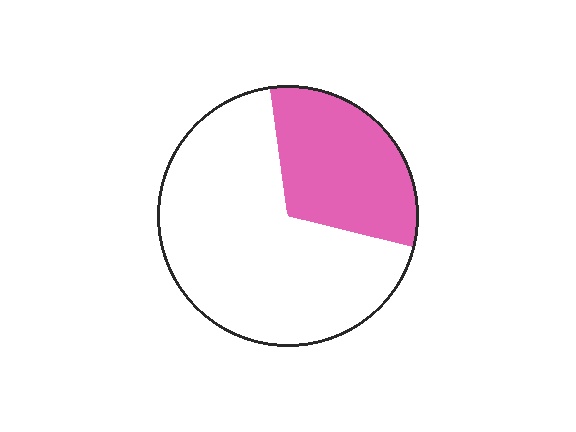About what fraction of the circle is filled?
About one third (1/3).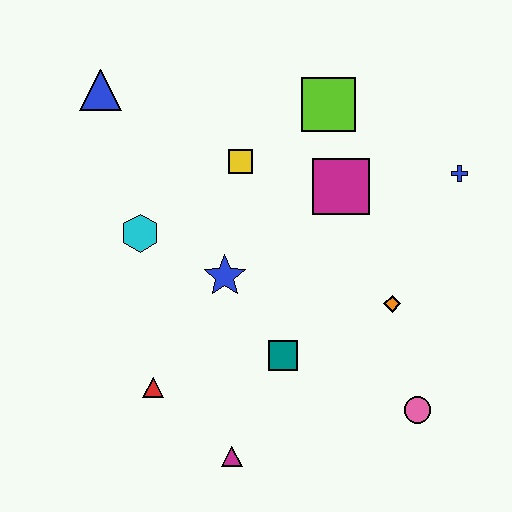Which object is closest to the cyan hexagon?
The blue star is closest to the cyan hexagon.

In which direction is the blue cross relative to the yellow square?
The blue cross is to the right of the yellow square.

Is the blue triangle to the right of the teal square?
No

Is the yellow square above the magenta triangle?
Yes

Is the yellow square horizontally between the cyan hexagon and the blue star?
No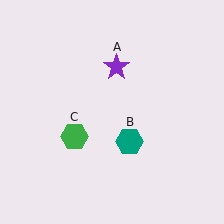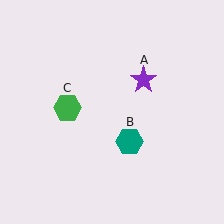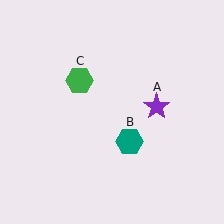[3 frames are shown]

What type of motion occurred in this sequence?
The purple star (object A), green hexagon (object C) rotated clockwise around the center of the scene.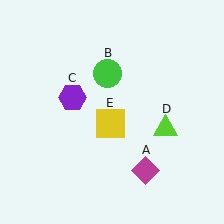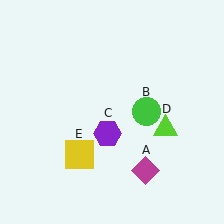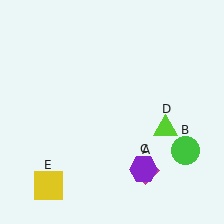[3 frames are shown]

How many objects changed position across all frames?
3 objects changed position: green circle (object B), purple hexagon (object C), yellow square (object E).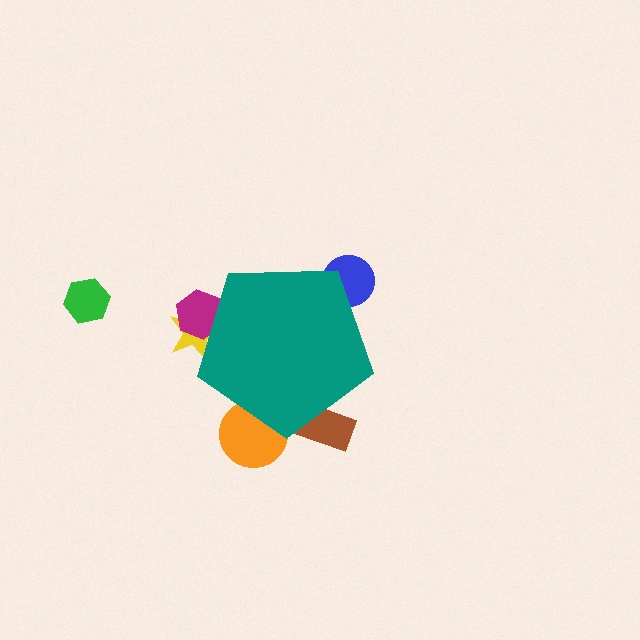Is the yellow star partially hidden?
Yes, the yellow star is partially hidden behind the teal pentagon.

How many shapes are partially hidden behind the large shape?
5 shapes are partially hidden.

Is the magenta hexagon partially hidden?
Yes, the magenta hexagon is partially hidden behind the teal pentagon.